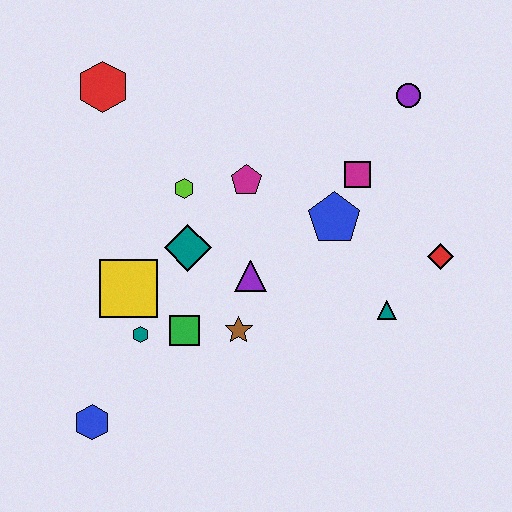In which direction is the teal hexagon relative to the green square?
The teal hexagon is to the left of the green square.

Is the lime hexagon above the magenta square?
No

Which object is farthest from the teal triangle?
The red hexagon is farthest from the teal triangle.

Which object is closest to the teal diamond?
The lime hexagon is closest to the teal diamond.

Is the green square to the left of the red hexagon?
No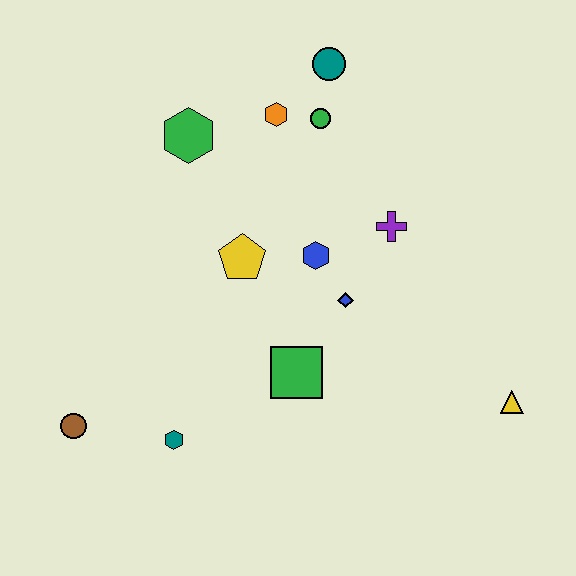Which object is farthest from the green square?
The teal circle is farthest from the green square.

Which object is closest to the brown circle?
The teal hexagon is closest to the brown circle.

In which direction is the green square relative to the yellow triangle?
The green square is to the left of the yellow triangle.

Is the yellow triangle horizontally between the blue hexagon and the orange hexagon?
No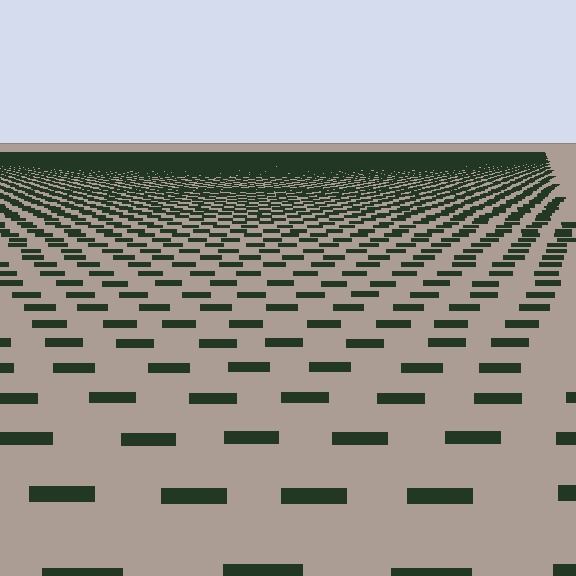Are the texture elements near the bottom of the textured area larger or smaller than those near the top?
Larger. Near the bottom, elements are closer to the viewer and appear at a bigger on-screen size.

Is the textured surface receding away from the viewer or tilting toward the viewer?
The surface is receding away from the viewer. Texture elements get smaller and denser toward the top.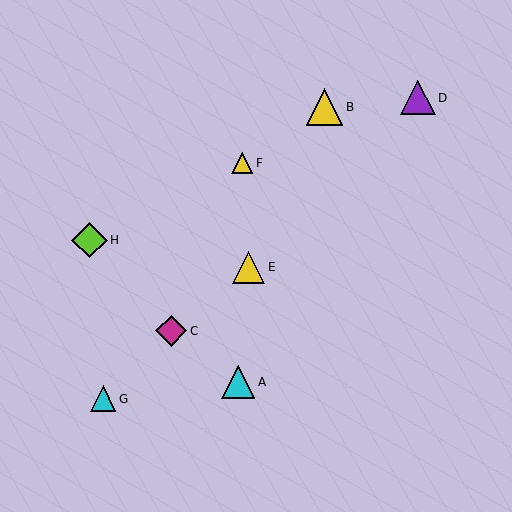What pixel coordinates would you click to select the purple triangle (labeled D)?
Click at (418, 98) to select the purple triangle D.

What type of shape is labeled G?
Shape G is a cyan triangle.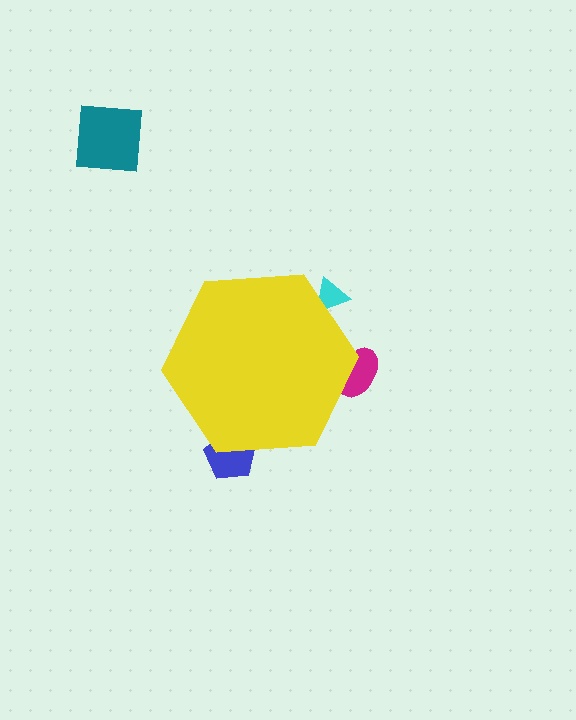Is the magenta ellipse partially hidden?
Yes, the magenta ellipse is partially hidden behind the yellow hexagon.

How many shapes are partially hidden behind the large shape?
3 shapes are partially hidden.